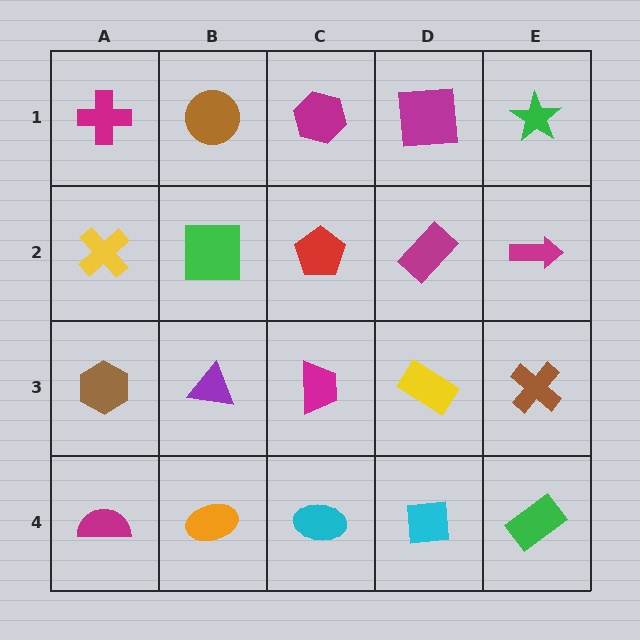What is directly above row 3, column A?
A yellow cross.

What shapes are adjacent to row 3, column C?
A red pentagon (row 2, column C), a cyan ellipse (row 4, column C), a purple triangle (row 3, column B), a yellow rectangle (row 3, column D).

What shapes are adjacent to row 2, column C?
A magenta hexagon (row 1, column C), a magenta trapezoid (row 3, column C), a green square (row 2, column B), a magenta rectangle (row 2, column D).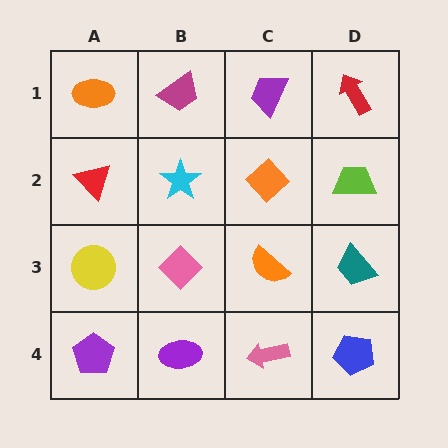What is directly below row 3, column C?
A pink arrow.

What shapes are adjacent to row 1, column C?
An orange diamond (row 2, column C), a magenta trapezoid (row 1, column B), a red arrow (row 1, column D).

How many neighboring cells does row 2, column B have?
4.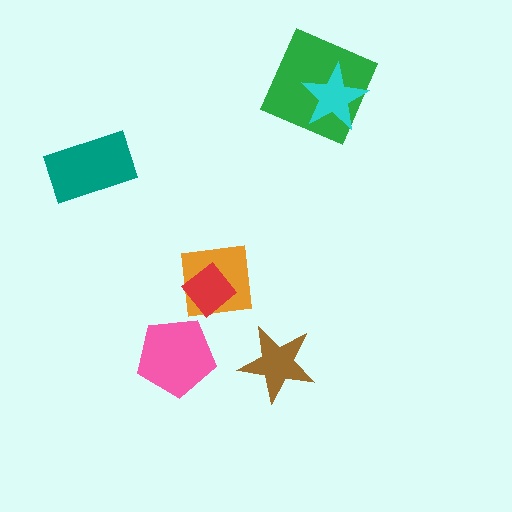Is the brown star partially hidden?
No, no other shape covers it.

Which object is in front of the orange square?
The red diamond is in front of the orange square.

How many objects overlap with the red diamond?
1 object overlaps with the red diamond.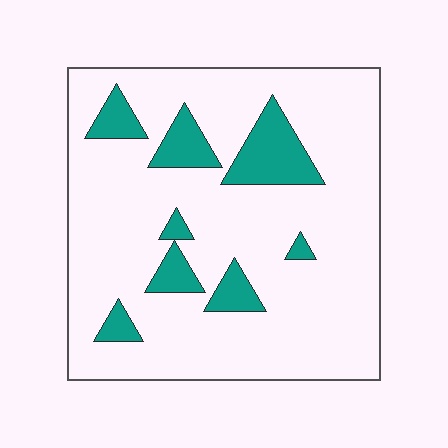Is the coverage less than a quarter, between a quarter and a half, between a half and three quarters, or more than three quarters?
Less than a quarter.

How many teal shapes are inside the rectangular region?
8.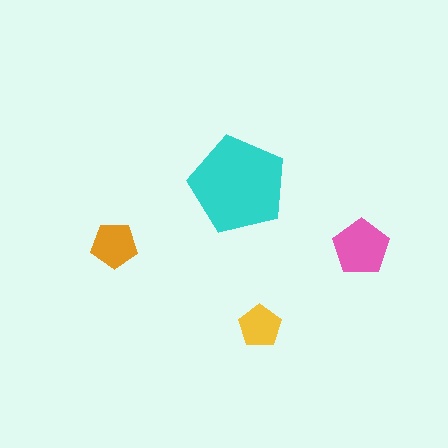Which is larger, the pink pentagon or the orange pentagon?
The pink one.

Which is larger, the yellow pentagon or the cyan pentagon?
The cyan one.